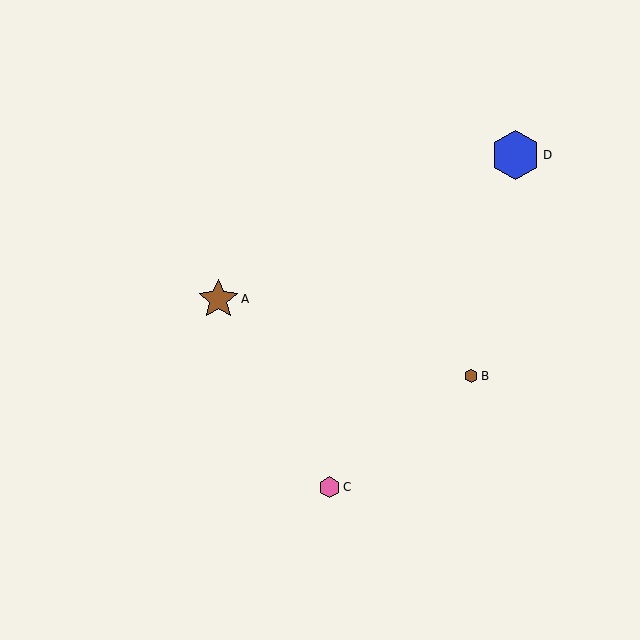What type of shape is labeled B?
Shape B is a brown hexagon.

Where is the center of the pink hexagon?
The center of the pink hexagon is at (330, 487).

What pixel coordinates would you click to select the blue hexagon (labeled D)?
Click at (516, 155) to select the blue hexagon D.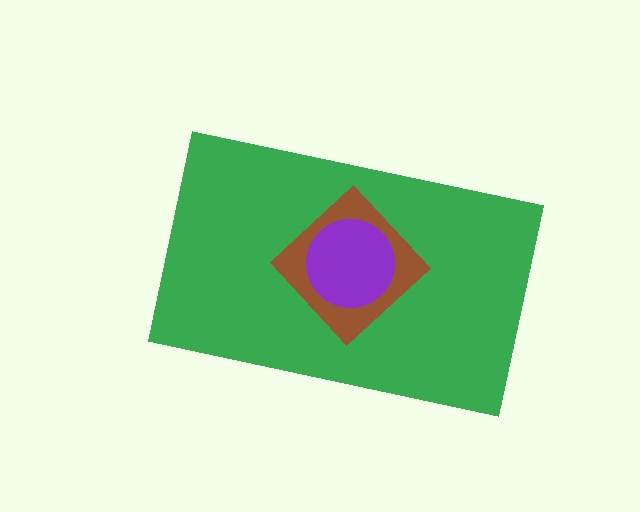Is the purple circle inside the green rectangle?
Yes.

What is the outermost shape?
The green rectangle.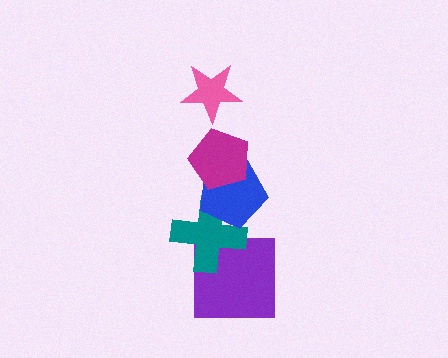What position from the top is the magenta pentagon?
The magenta pentagon is 2nd from the top.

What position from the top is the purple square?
The purple square is 5th from the top.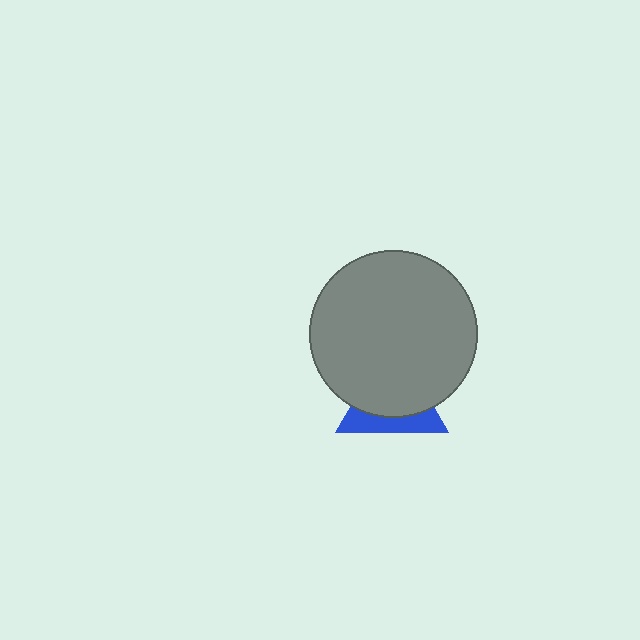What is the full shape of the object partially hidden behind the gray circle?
The partially hidden object is a blue triangle.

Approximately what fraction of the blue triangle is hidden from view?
Roughly 64% of the blue triangle is hidden behind the gray circle.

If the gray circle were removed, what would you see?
You would see the complete blue triangle.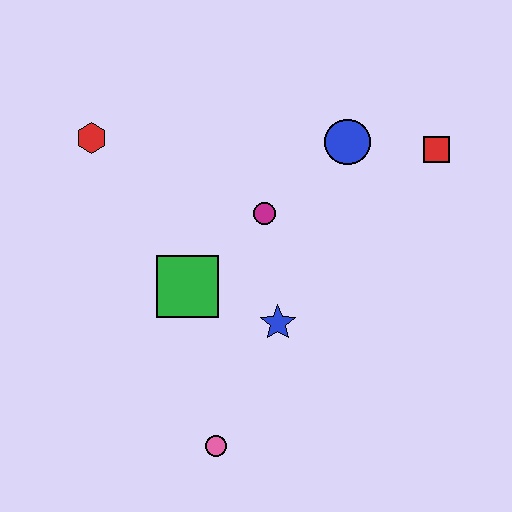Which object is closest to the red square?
The blue circle is closest to the red square.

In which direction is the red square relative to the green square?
The red square is to the right of the green square.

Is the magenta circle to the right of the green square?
Yes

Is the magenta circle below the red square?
Yes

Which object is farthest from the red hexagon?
The red square is farthest from the red hexagon.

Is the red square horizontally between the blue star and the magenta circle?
No